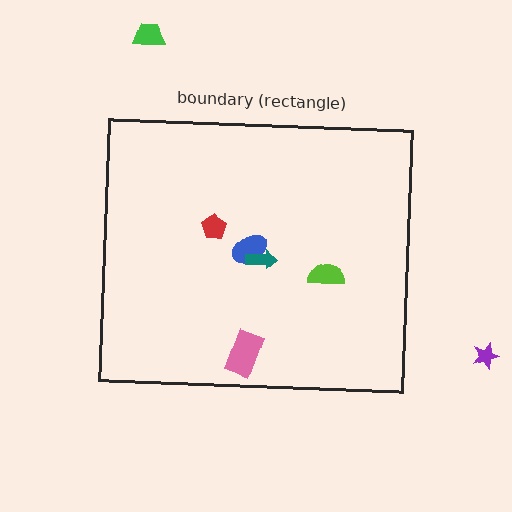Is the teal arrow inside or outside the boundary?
Inside.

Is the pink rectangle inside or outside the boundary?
Inside.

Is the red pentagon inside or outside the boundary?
Inside.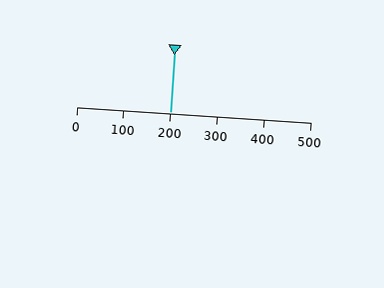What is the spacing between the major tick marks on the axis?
The major ticks are spaced 100 apart.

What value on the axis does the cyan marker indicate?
The marker indicates approximately 200.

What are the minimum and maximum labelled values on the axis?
The axis runs from 0 to 500.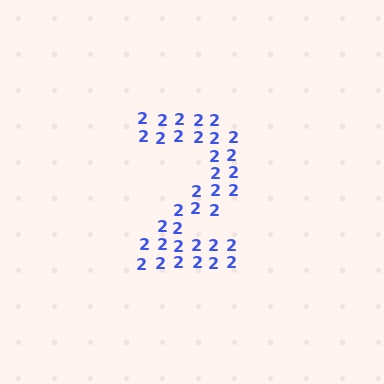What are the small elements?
The small elements are digit 2's.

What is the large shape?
The large shape is the digit 2.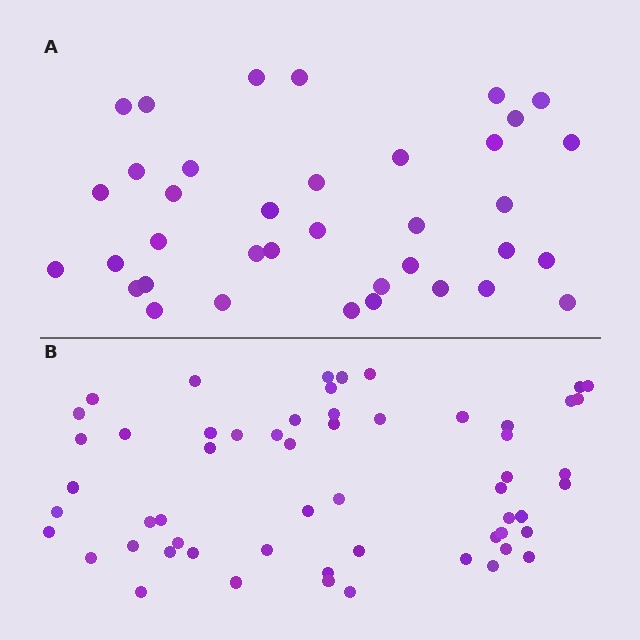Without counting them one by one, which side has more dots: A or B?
Region B (the bottom region) has more dots.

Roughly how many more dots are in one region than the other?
Region B has approximately 20 more dots than region A.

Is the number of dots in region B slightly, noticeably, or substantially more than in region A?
Region B has substantially more. The ratio is roughly 1.5 to 1.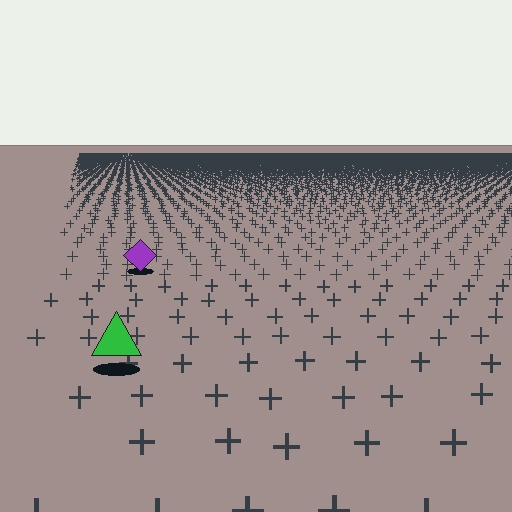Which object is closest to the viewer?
The green triangle is closest. The texture marks near it are larger and more spread out.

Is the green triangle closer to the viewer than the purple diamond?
Yes. The green triangle is closer — you can tell from the texture gradient: the ground texture is coarser near it.